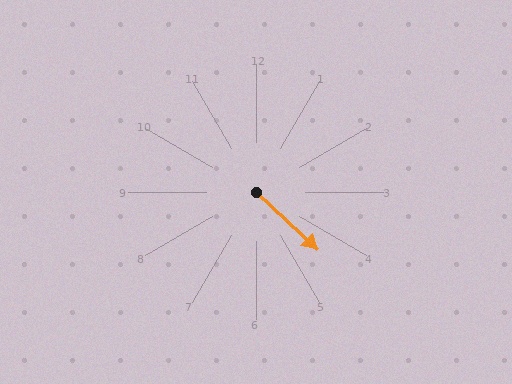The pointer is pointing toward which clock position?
Roughly 4 o'clock.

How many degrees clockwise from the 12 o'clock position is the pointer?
Approximately 133 degrees.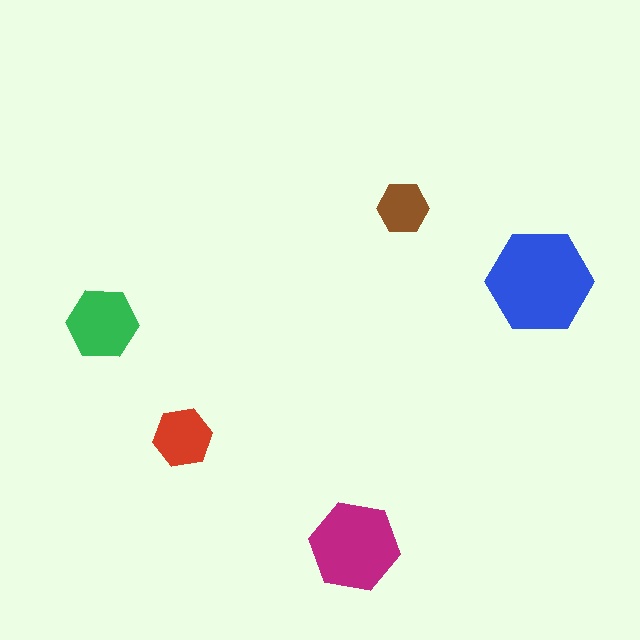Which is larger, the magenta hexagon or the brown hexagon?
The magenta one.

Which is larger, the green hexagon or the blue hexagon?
The blue one.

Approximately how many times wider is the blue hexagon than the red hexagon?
About 2 times wider.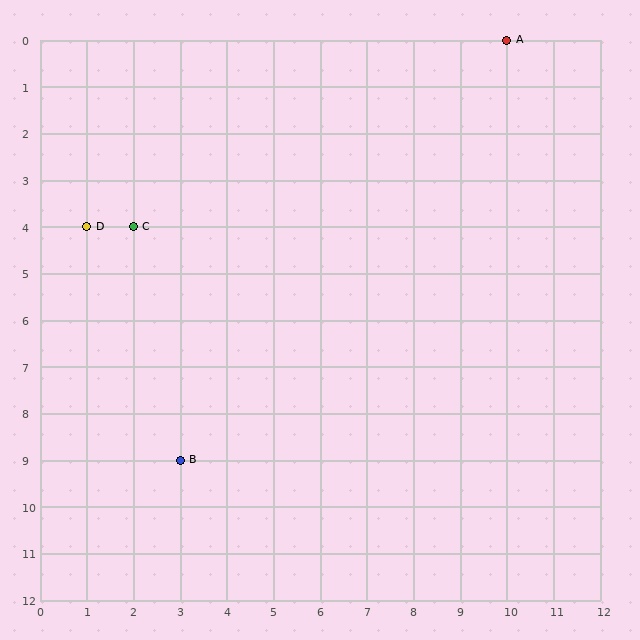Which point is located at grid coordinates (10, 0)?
Point A is at (10, 0).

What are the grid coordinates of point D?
Point D is at grid coordinates (1, 4).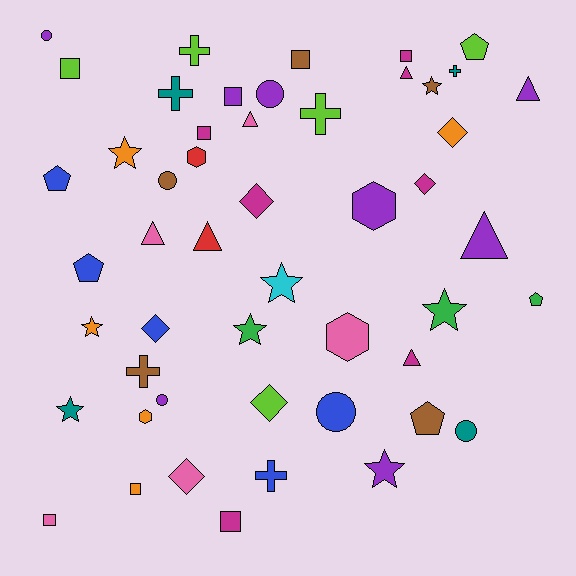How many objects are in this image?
There are 50 objects.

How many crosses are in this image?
There are 6 crosses.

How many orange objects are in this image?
There are 5 orange objects.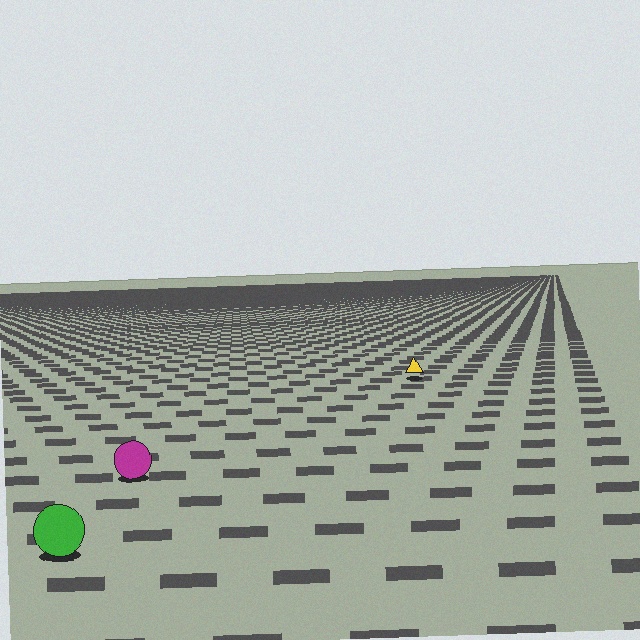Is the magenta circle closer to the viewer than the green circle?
No. The green circle is closer — you can tell from the texture gradient: the ground texture is coarser near it.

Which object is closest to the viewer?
The green circle is closest. The texture marks near it are larger and more spread out.